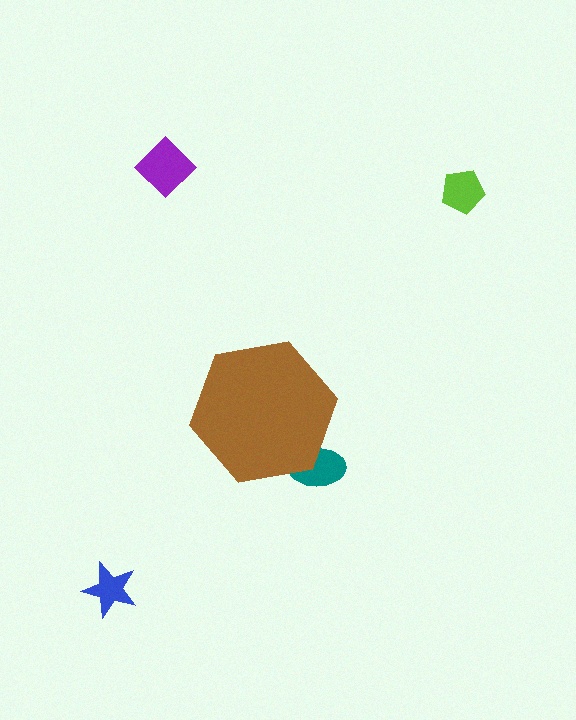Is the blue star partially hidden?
No, the blue star is fully visible.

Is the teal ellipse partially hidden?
Yes, the teal ellipse is partially hidden behind the brown hexagon.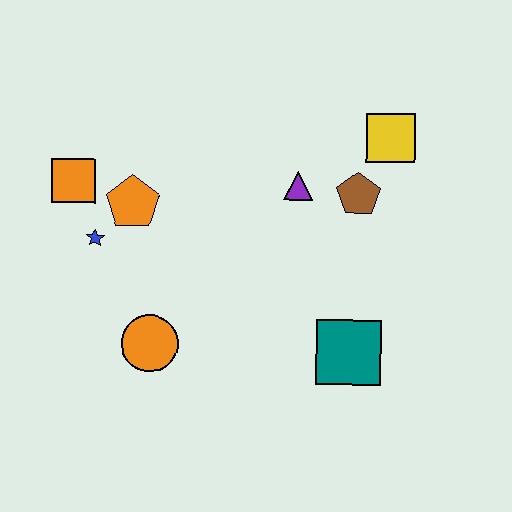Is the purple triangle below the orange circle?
No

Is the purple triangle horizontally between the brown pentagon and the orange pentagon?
Yes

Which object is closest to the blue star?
The orange pentagon is closest to the blue star.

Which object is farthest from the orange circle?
The yellow square is farthest from the orange circle.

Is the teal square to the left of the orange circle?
No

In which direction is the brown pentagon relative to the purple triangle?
The brown pentagon is to the right of the purple triangle.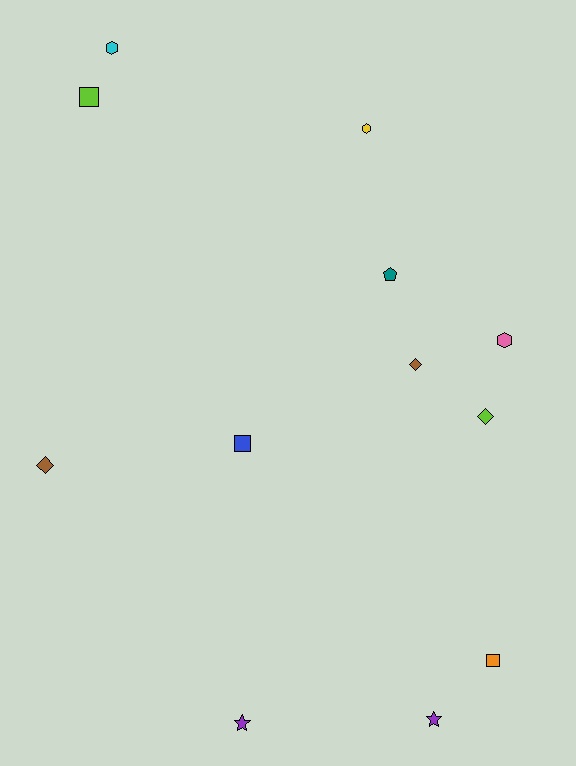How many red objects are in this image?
There are no red objects.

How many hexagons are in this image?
There are 3 hexagons.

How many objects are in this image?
There are 12 objects.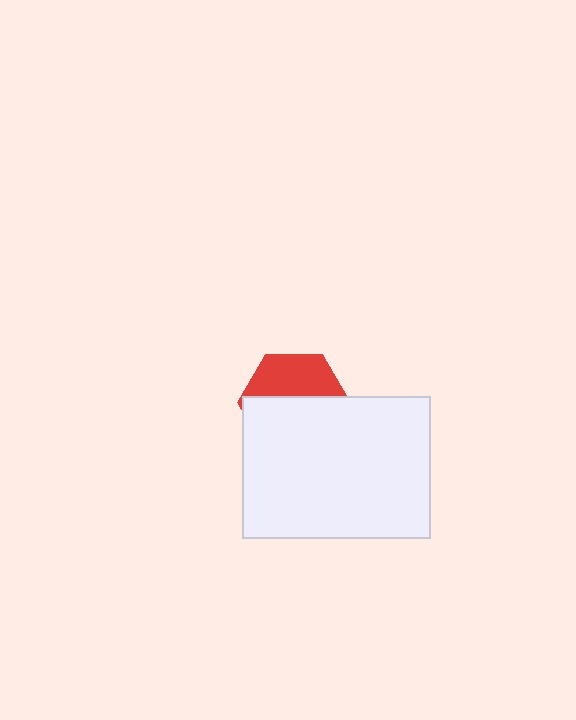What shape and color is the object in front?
The object in front is a white rectangle.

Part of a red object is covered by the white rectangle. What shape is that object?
It is a hexagon.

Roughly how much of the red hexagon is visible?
A small part of it is visible (roughly 41%).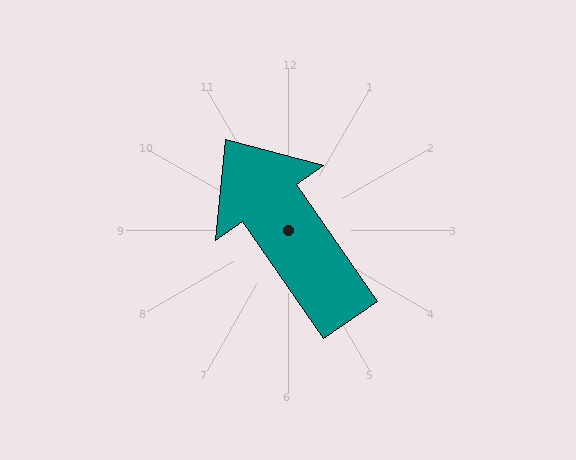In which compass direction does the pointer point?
Northwest.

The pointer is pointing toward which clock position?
Roughly 11 o'clock.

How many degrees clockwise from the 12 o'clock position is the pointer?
Approximately 325 degrees.